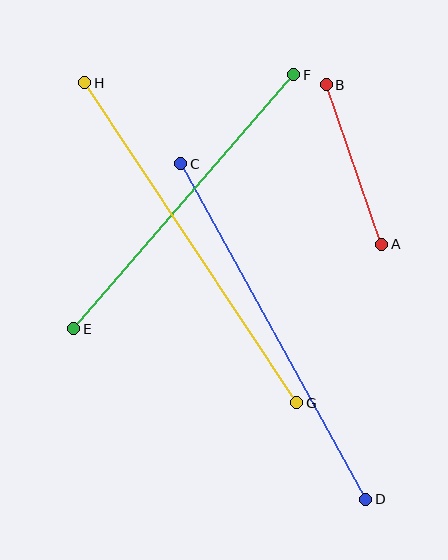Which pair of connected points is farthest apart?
Points G and H are farthest apart.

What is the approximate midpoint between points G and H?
The midpoint is at approximately (191, 243) pixels.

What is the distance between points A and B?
The distance is approximately 169 pixels.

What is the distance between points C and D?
The distance is approximately 383 pixels.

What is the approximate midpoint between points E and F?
The midpoint is at approximately (184, 202) pixels.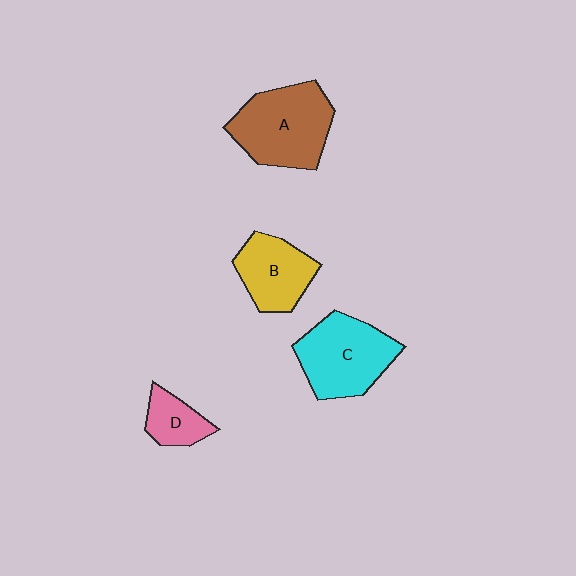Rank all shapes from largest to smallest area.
From largest to smallest: A (brown), C (cyan), B (yellow), D (pink).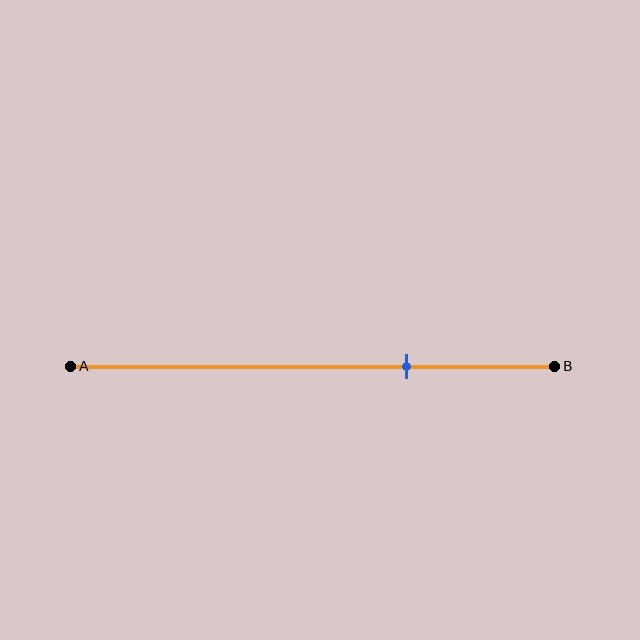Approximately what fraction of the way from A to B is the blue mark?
The blue mark is approximately 70% of the way from A to B.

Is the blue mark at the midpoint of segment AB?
No, the mark is at about 70% from A, not at the 50% midpoint.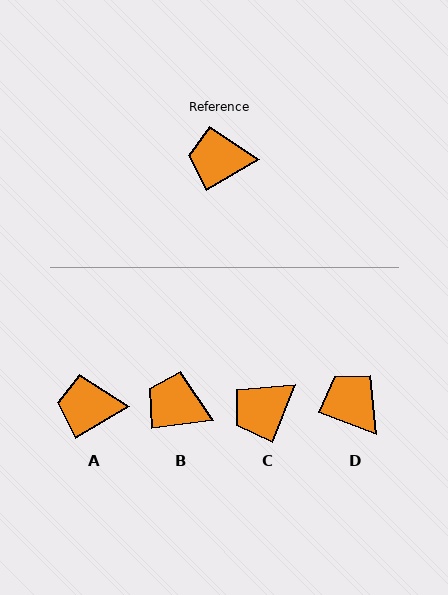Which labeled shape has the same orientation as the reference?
A.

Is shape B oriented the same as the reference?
No, it is off by about 24 degrees.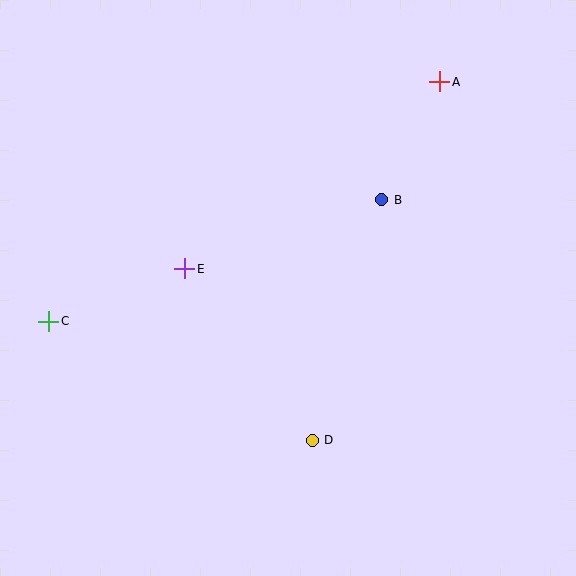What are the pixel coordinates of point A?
Point A is at (440, 82).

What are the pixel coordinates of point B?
Point B is at (382, 200).